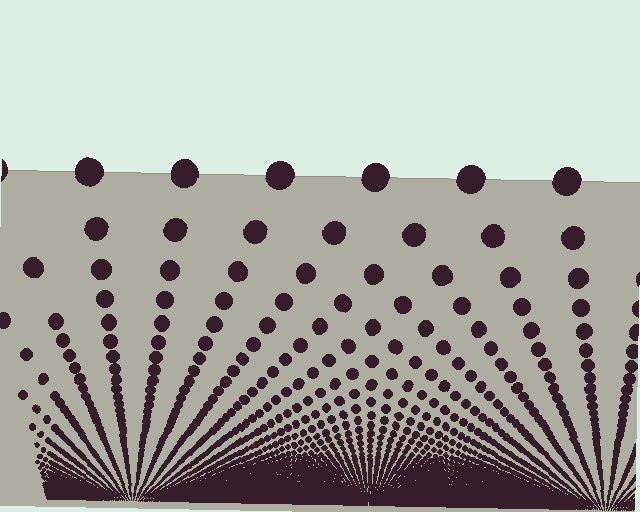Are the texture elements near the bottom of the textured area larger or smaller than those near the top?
Smaller. The gradient is inverted — elements near the bottom are smaller and denser.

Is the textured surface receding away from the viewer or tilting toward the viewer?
The surface appears to tilt toward the viewer. Texture elements get larger and sparser toward the top.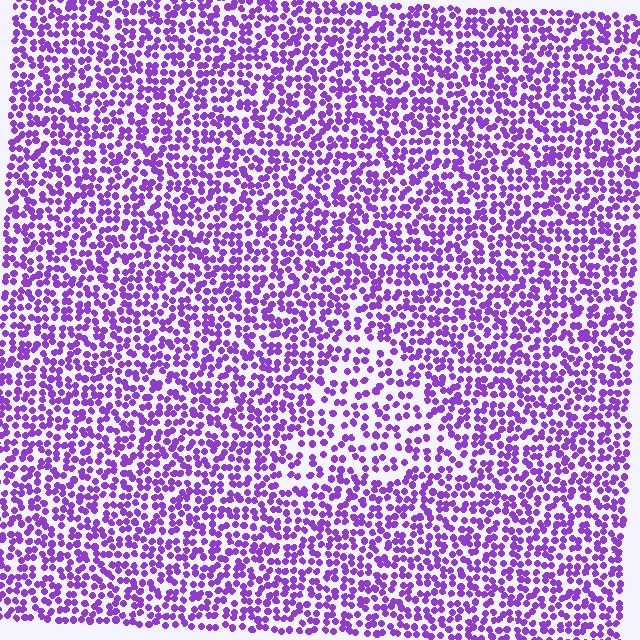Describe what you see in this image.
The image contains small purple elements arranged at two different densities. A triangle-shaped region is visible where the elements are less densely packed than the surrounding area.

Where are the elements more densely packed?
The elements are more densely packed outside the triangle boundary.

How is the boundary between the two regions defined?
The boundary is defined by a change in element density (approximately 1.7x ratio). All elements are the same color, size, and shape.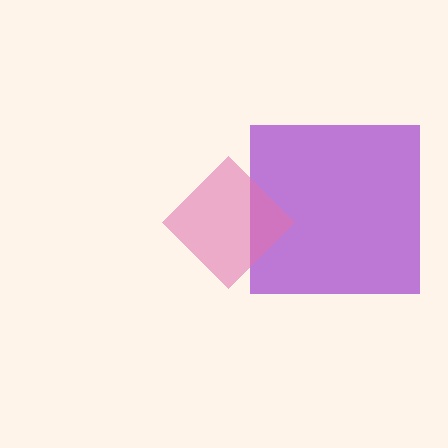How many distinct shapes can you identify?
There are 2 distinct shapes: a purple square, a pink diamond.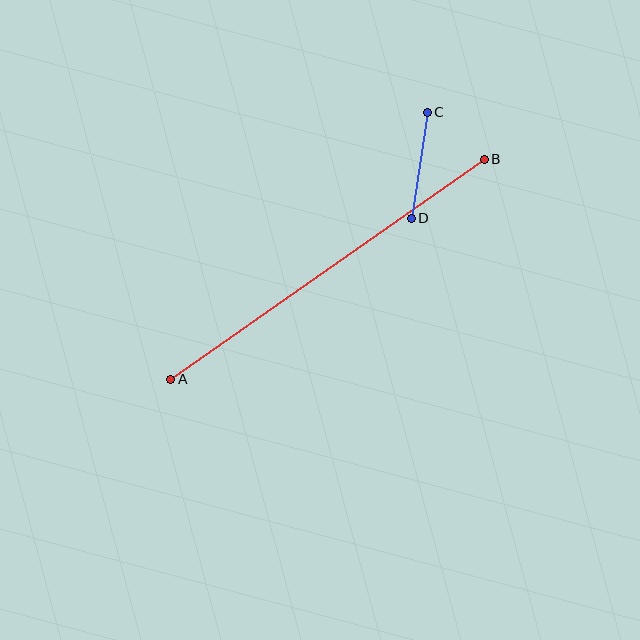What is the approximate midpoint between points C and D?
The midpoint is at approximately (419, 165) pixels.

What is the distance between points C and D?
The distance is approximately 108 pixels.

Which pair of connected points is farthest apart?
Points A and B are farthest apart.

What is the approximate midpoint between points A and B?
The midpoint is at approximately (328, 269) pixels.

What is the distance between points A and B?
The distance is approximately 383 pixels.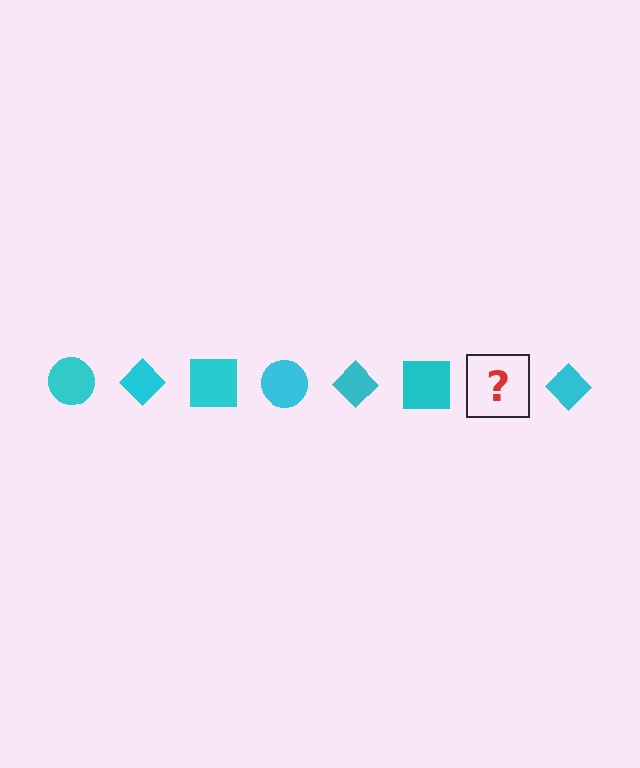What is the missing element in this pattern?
The missing element is a cyan circle.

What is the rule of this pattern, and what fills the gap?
The rule is that the pattern cycles through circle, diamond, square shapes in cyan. The gap should be filled with a cyan circle.